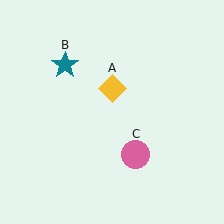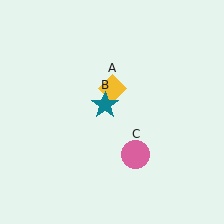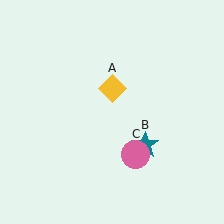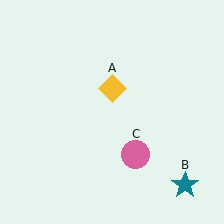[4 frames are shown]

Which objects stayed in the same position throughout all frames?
Yellow diamond (object A) and pink circle (object C) remained stationary.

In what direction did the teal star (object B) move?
The teal star (object B) moved down and to the right.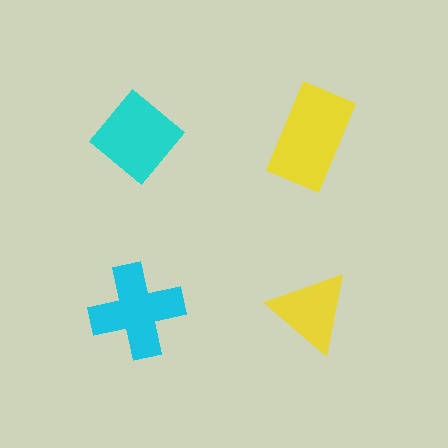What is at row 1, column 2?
A yellow rectangle.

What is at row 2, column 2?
A yellow triangle.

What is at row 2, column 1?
A cyan cross.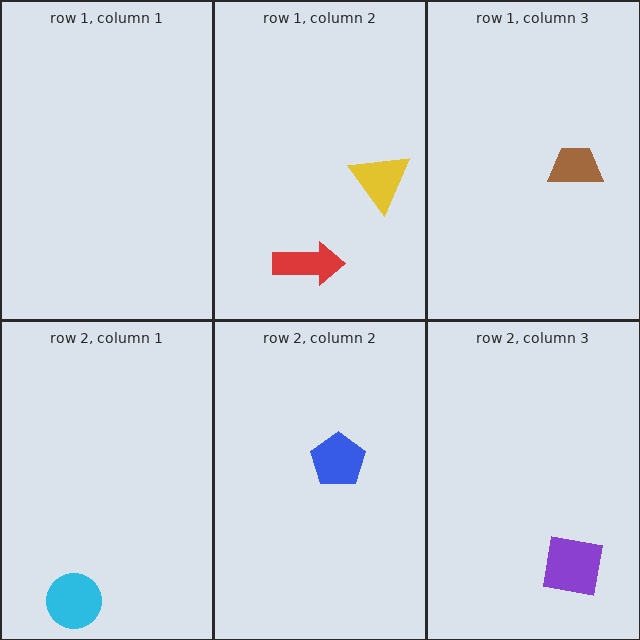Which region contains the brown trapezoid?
The row 1, column 3 region.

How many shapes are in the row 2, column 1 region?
1.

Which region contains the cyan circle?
The row 2, column 1 region.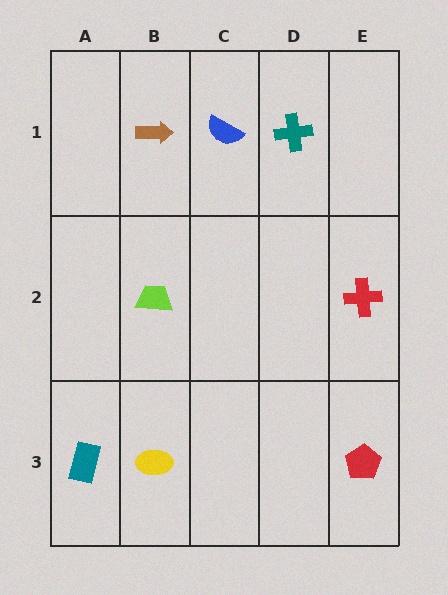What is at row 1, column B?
A brown arrow.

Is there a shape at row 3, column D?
No, that cell is empty.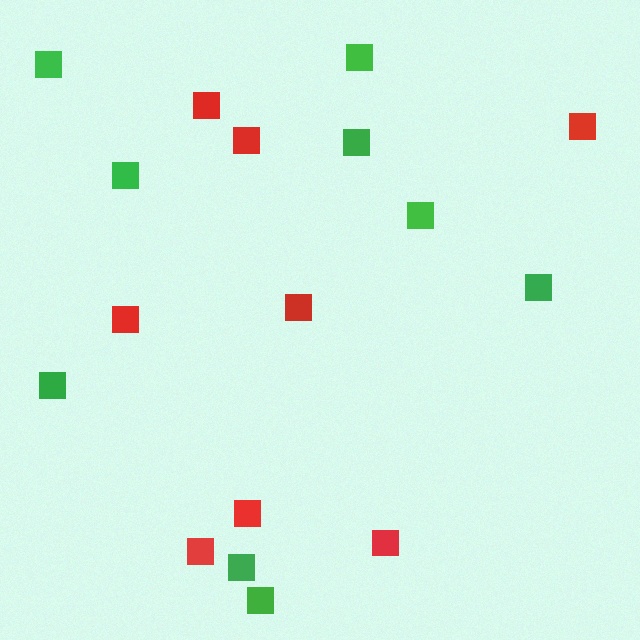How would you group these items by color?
There are 2 groups: one group of green squares (9) and one group of red squares (8).